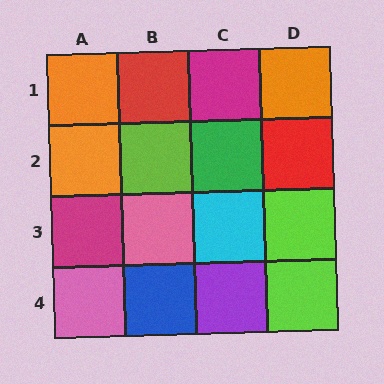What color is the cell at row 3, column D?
Lime.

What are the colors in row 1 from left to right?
Orange, red, magenta, orange.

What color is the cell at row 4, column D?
Lime.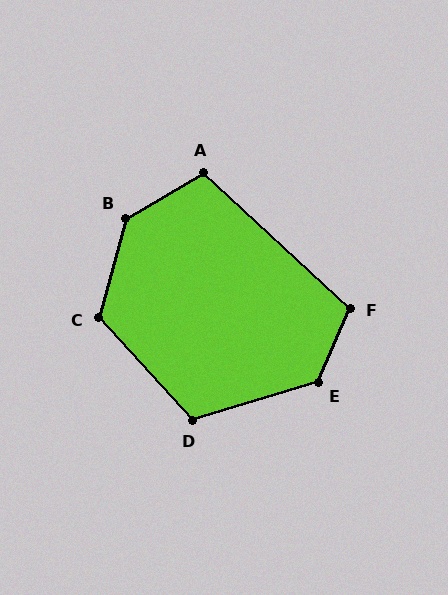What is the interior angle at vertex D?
Approximately 116 degrees (obtuse).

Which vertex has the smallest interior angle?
A, at approximately 107 degrees.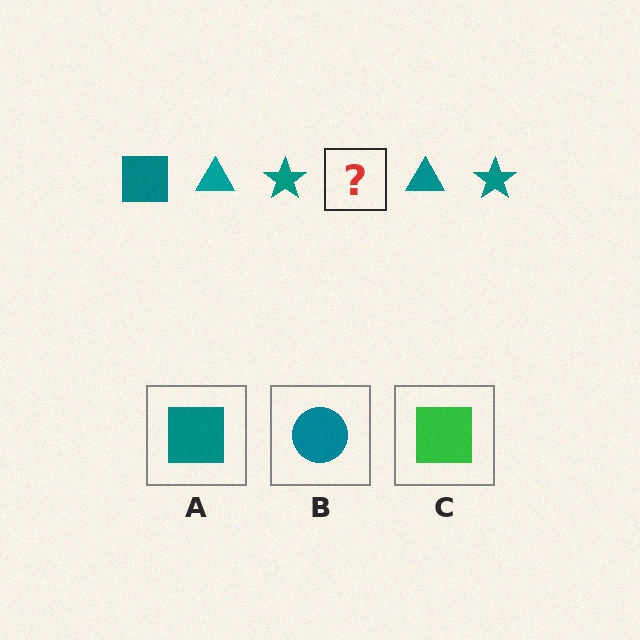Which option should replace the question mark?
Option A.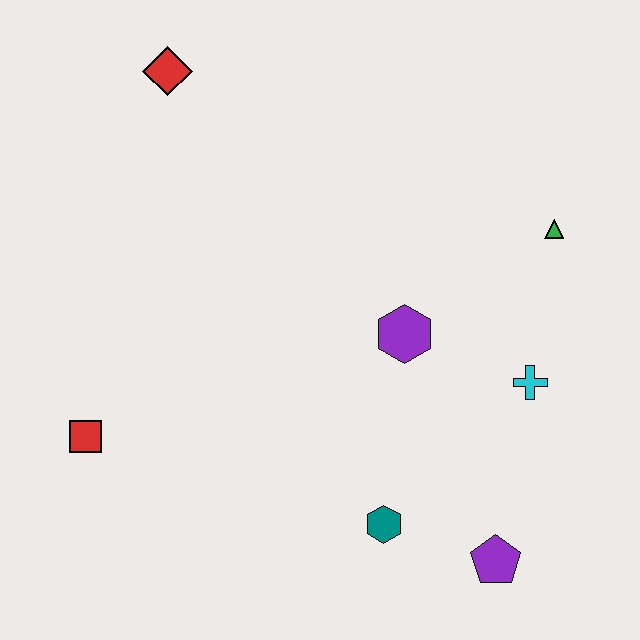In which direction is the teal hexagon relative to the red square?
The teal hexagon is to the right of the red square.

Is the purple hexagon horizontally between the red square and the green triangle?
Yes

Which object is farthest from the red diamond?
The purple pentagon is farthest from the red diamond.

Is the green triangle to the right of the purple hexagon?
Yes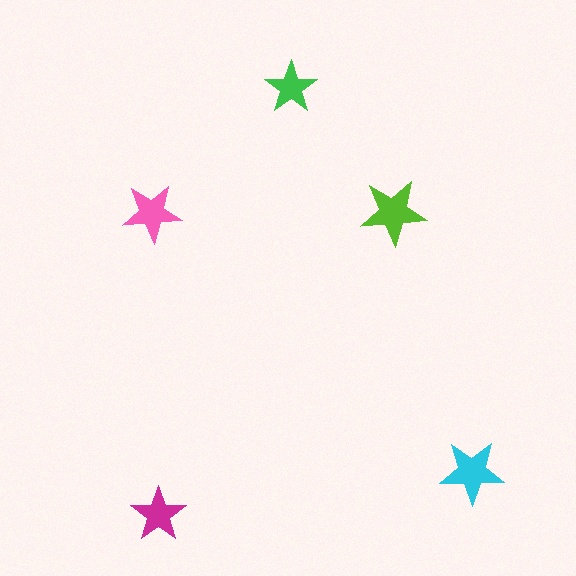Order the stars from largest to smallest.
the lime one, the cyan one, the pink one, the magenta one, the green one.